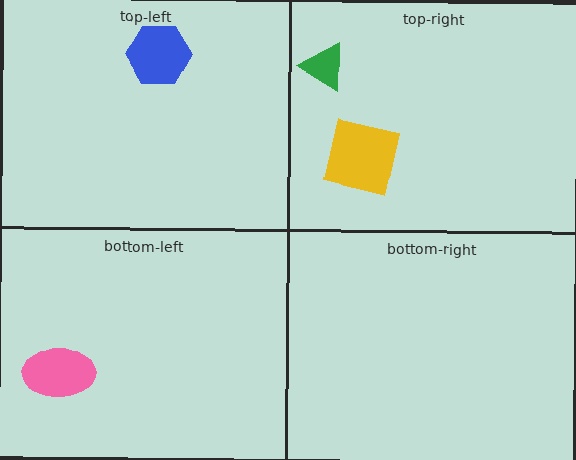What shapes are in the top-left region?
The blue hexagon.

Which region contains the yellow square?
The top-right region.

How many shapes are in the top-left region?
1.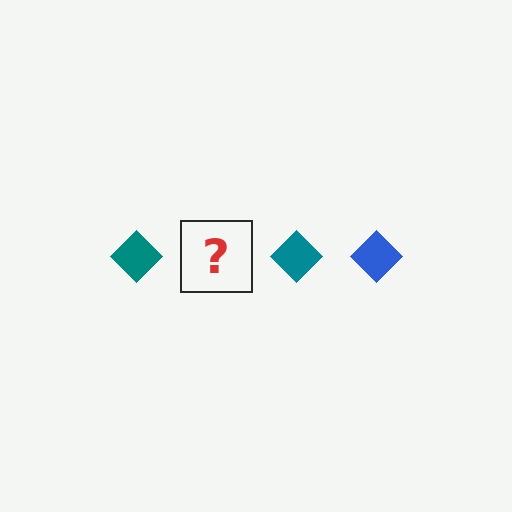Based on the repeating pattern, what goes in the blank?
The blank should be a blue diamond.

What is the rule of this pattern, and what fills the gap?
The rule is that the pattern cycles through teal, blue diamonds. The gap should be filled with a blue diamond.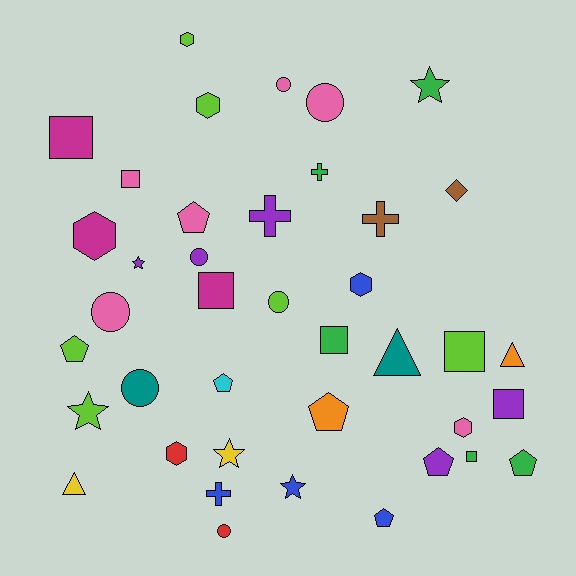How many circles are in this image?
There are 7 circles.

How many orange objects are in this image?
There are 2 orange objects.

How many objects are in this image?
There are 40 objects.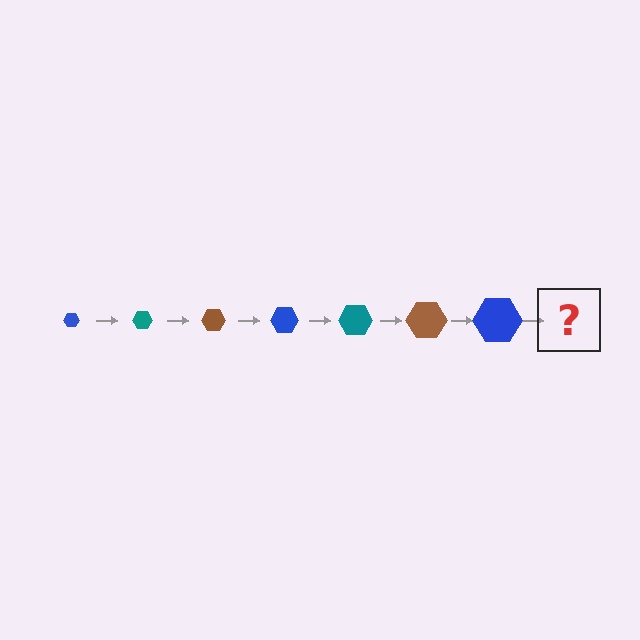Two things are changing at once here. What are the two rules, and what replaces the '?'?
The two rules are that the hexagon grows larger each step and the color cycles through blue, teal, and brown. The '?' should be a teal hexagon, larger than the previous one.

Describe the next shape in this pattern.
It should be a teal hexagon, larger than the previous one.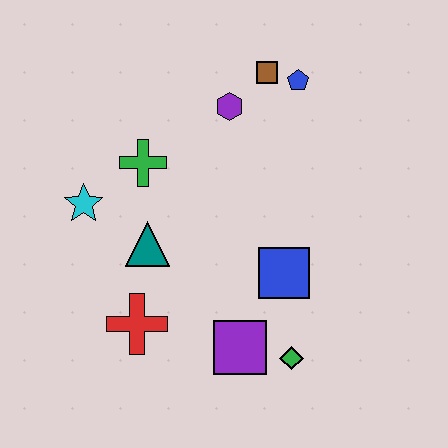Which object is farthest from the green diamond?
The brown square is farthest from the green diamond.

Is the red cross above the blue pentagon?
No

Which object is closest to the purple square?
The green diamond is closest to the purple square.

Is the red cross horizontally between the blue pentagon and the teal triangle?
No